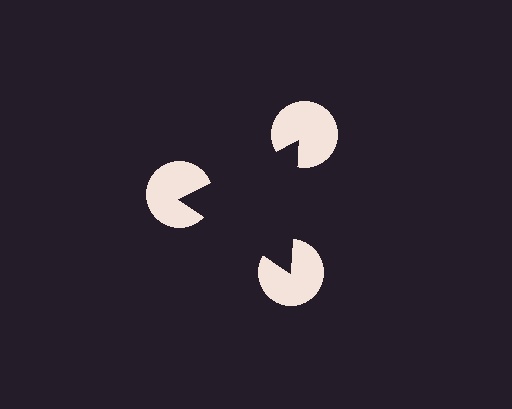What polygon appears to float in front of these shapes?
An illusory triangle — its edges are inferred from the aligned wedge cuts in the pac-man discs, not physically drawn.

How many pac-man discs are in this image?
There are 3 — one at each vertex of the illusory triangle.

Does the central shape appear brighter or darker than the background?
It typically appears slightly darker than the background, even though no actual brightness change is drawn.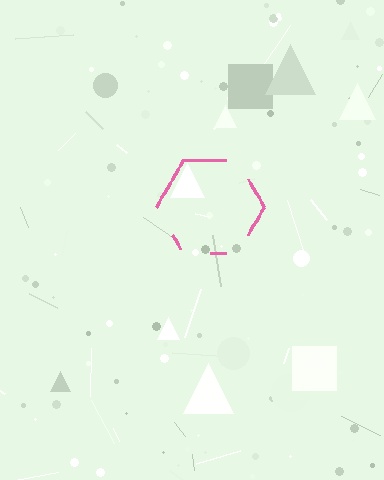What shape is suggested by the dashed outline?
The dashed outline suggests a hexagon.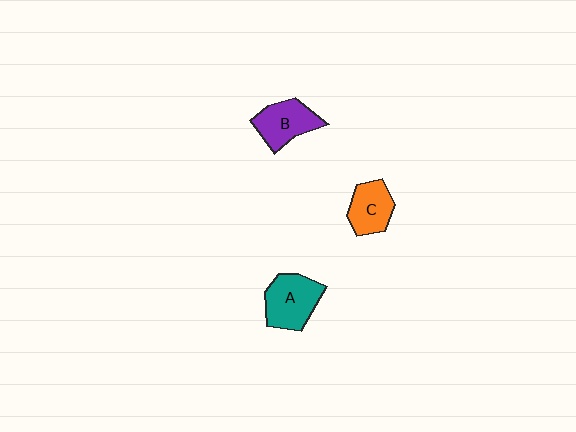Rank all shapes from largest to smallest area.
From largest to smallest: A (teal), B (purple), C (orange).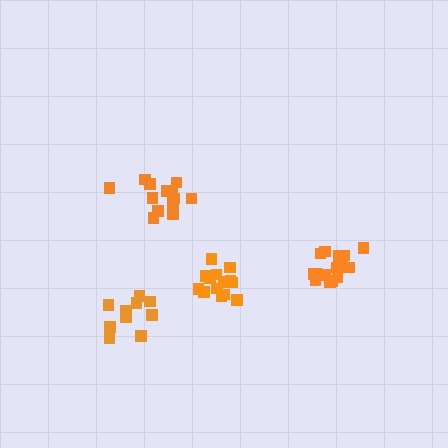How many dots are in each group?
Group 1: 13 dots, Group 2: 14 dots, Group 3: 10 dots, Group 4: 16 dots (53 total).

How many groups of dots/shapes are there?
There are 4 groups.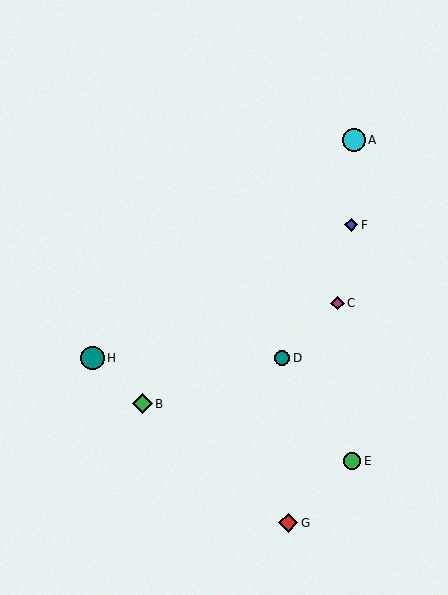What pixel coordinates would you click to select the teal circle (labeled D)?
Click at (282, 358) to select the teal circle D.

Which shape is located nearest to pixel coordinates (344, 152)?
The cyan circle (labeled A) at (354, 140) is nearest to that location.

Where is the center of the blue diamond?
The center of the blue diamond is at (351, 225).